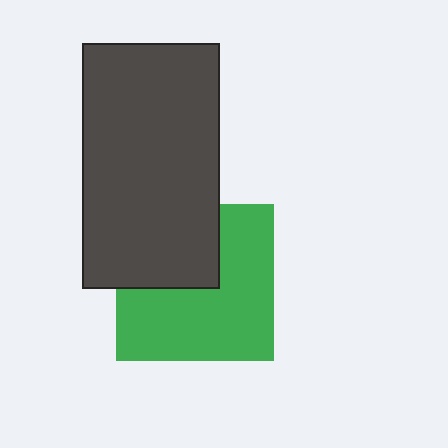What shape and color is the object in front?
The object in front is a dark gray rectangle.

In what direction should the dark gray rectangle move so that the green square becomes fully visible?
The dark gray rectangle should move up. That is the shortest direction to clear the overlap and leave the green square fully visible.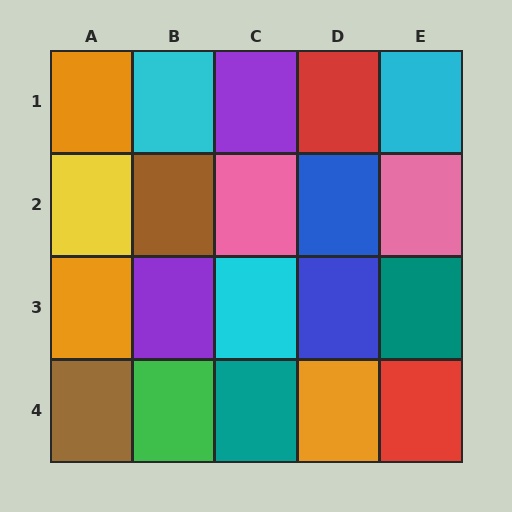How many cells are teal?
2 cells are teal.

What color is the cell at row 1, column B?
Cyan.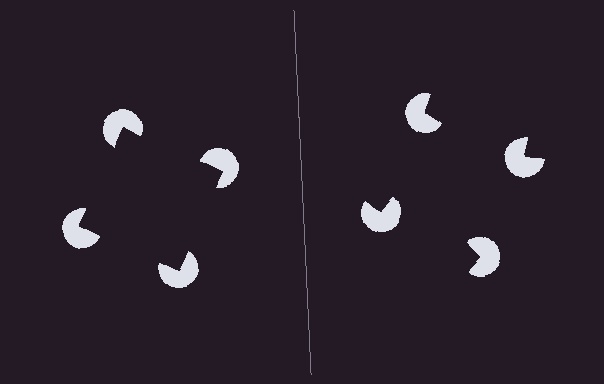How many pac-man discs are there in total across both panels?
8 — 4 on each side.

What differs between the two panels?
The pac-man discs are positioned identically on both sides; only the wedge orientations differ. On the left they align to a square; on the right they are misaligned.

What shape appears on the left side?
An illusory square.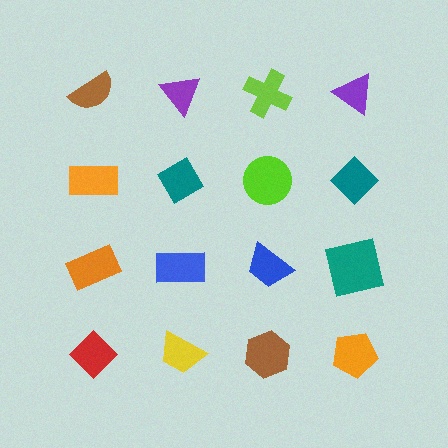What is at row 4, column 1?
A red diamond.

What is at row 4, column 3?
A brown hexagon.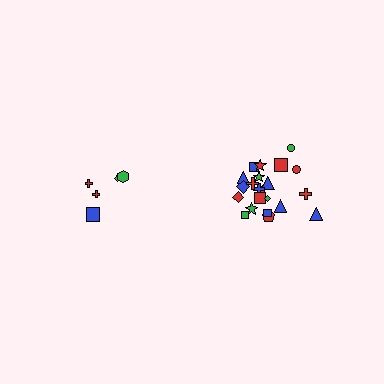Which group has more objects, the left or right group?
The right group.